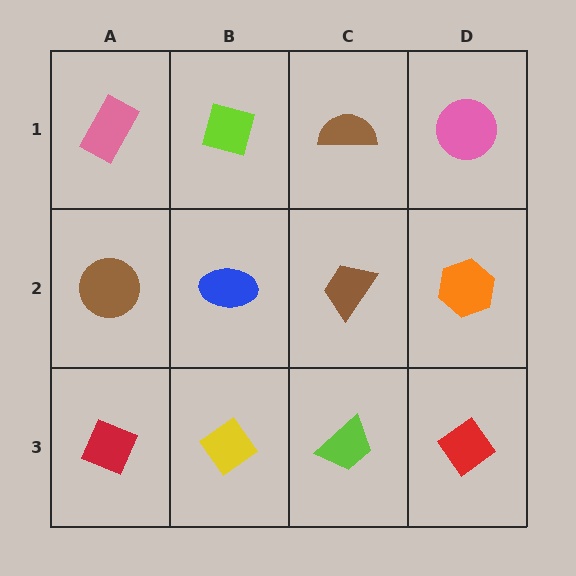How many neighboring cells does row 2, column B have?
4.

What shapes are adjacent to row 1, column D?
An orange hexagon (row 2, column D), a brown semicircle (row 1, column C).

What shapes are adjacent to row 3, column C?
A brown trapezoid (row 2, column C), a yellow diamond (row 3, column B), a red diamond (row 3, column D).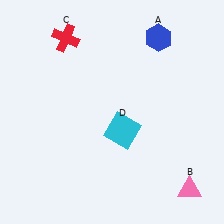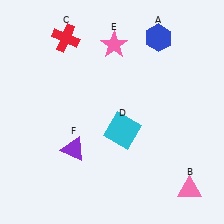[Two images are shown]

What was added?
A pink star (E), a purple triangle (F) were added in Image 2.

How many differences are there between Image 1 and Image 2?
There are 2 differences between the two images.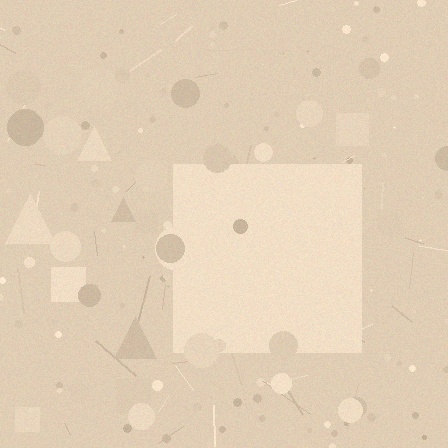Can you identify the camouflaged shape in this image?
The camouflaged shape is a square.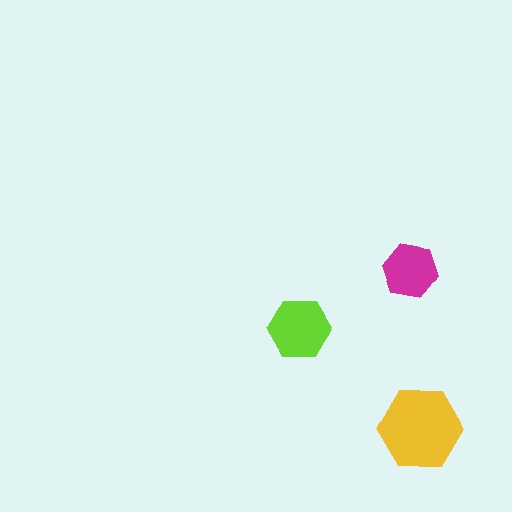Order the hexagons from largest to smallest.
the yellow one, the lime one, the magenta one.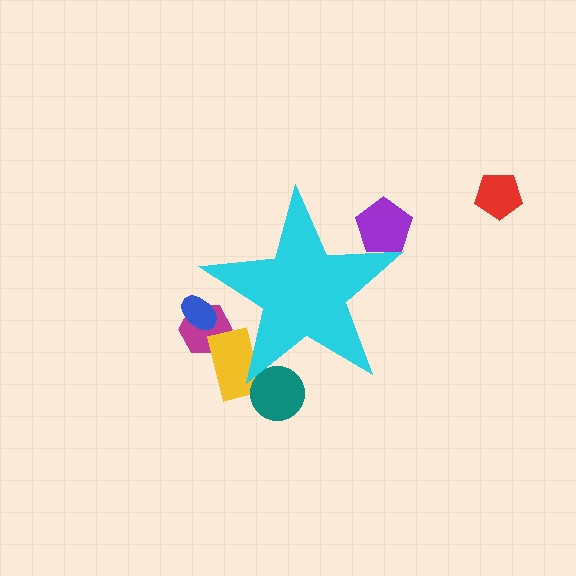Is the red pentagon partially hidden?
No, the red pentagon is fully visible.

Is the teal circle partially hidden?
Yes, the teal circle is partially hidden behind the cyan star.